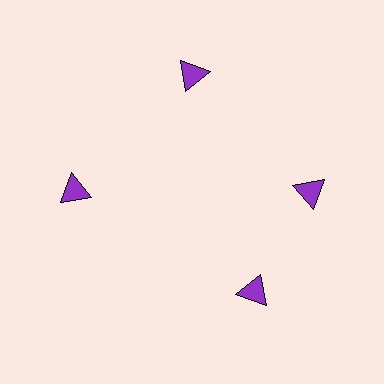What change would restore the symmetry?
The symmetry would be restored by rotating it back into even spacing with its neighbors so that all 4 triangles sit at equal angles and equal distance from the center.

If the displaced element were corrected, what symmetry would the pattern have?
It would have 4-fold rotational symmetry — the pattern would map onto itself every 90 degrees.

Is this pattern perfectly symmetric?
No. The 4 purple triangles are arranged in a ring, but one element near the 6 o'clock position is rotated out of alignment along the ring, breaking the 4-fold rotational symmetry.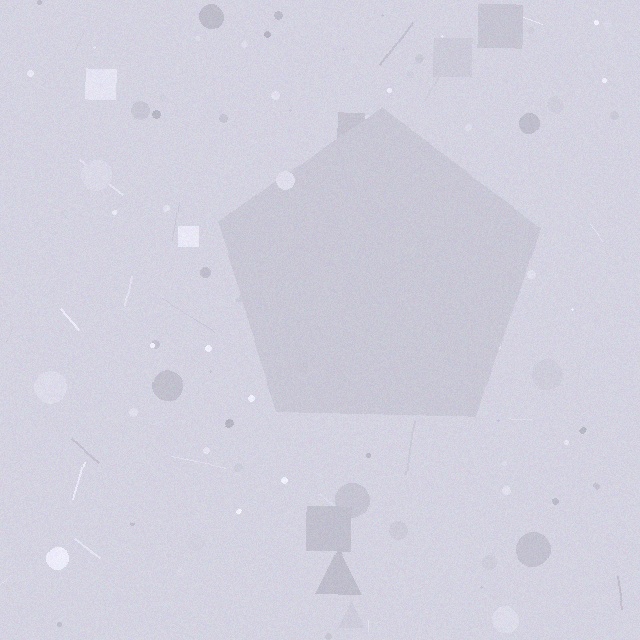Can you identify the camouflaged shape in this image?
The camouflaged shape is a pentagon.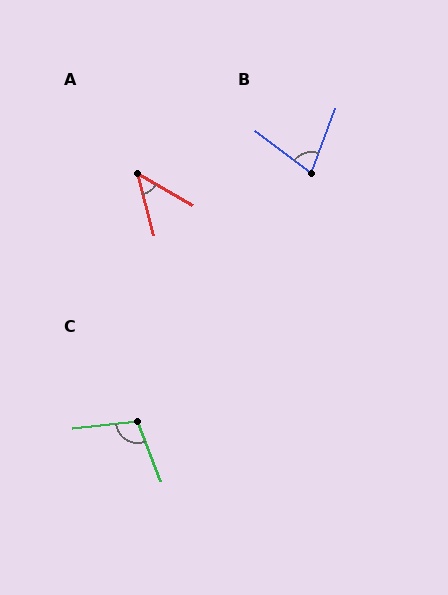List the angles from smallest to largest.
A (46°), B (73°), C (105°).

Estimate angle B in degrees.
Approximately 73 degrees.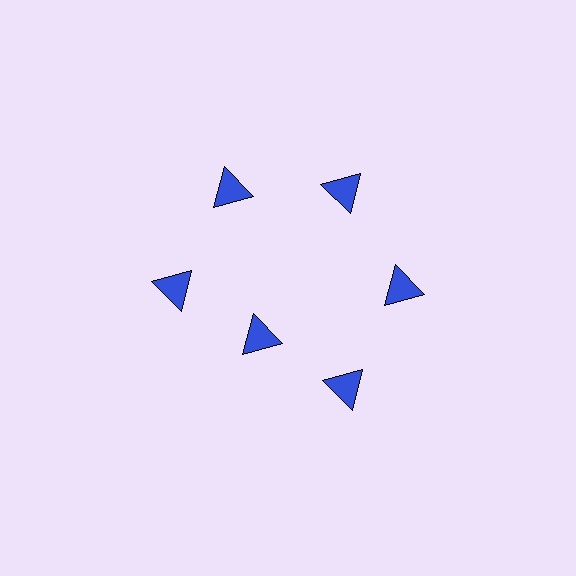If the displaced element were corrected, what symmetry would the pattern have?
It would have 6-fold rotational symmetry — the pattern would map onto itself every 60 degrees.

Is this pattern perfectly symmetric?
No. The 6 blue triangles are arranged in a ring, but one element near the 7 o'clock position is pulled inward toward the center, breaking the 6-fold rotational symmetry.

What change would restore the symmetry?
The symmetry would be restored by moving it outward, back onto the ring so that all 6 triangles sit at equal angles and equal distance from the center.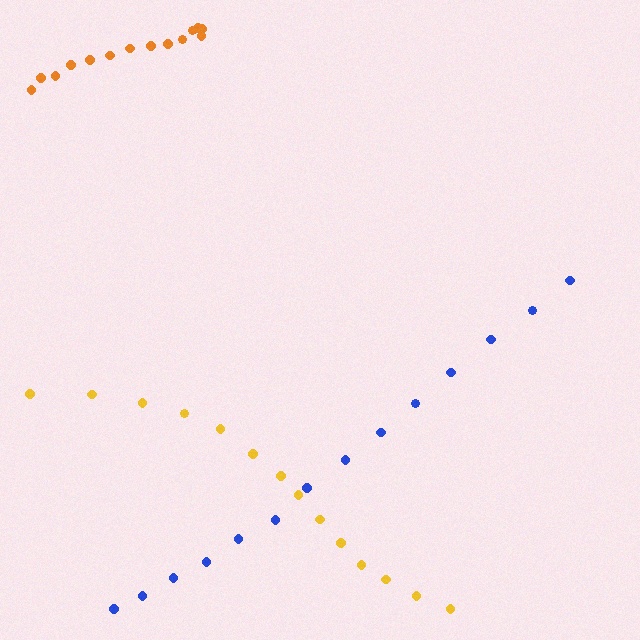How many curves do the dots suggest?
There are 3 distinct paths.